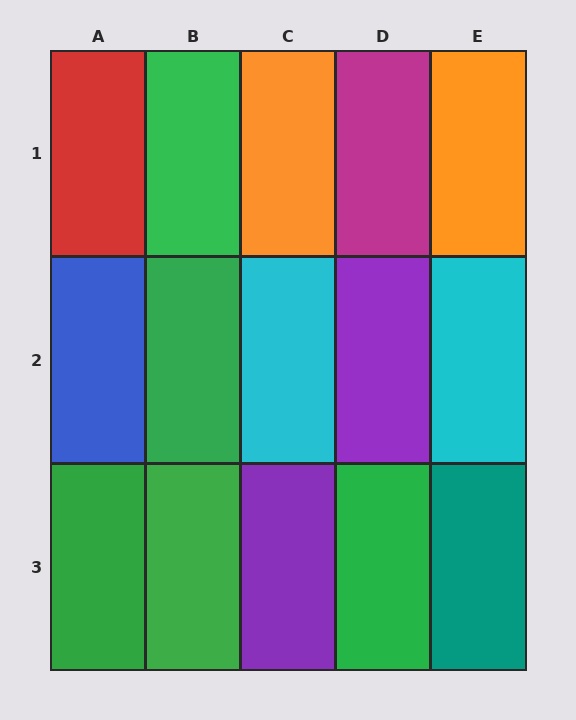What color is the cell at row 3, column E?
Teal.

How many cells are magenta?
1 cell is magenta.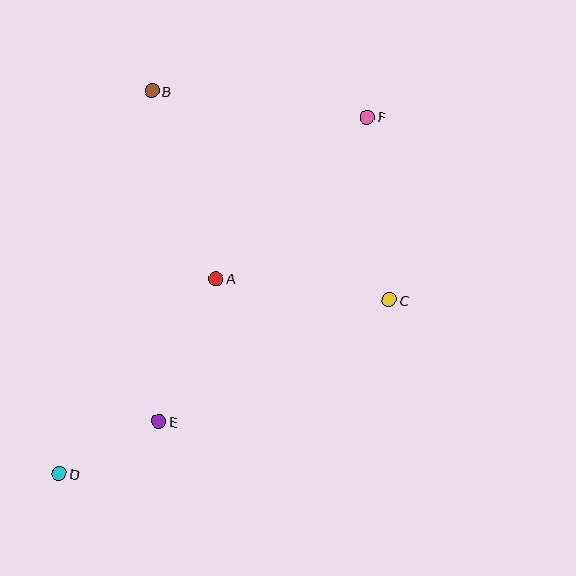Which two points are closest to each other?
Points D and E are closest to each other.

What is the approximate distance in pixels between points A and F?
The distance between A and F is approximately 221 pixels.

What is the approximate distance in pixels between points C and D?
The distance between C and D is approximately 373 pixels.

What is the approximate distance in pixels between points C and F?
The distance between C and F is approximately 184 pixels.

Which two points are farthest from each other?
Points D and F are farthest from each other.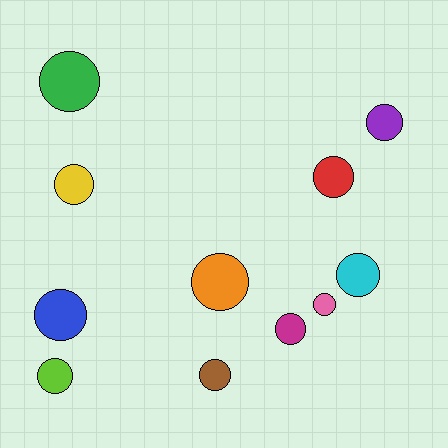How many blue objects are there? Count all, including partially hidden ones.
There is 1 blue object.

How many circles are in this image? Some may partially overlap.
There are 11 circles.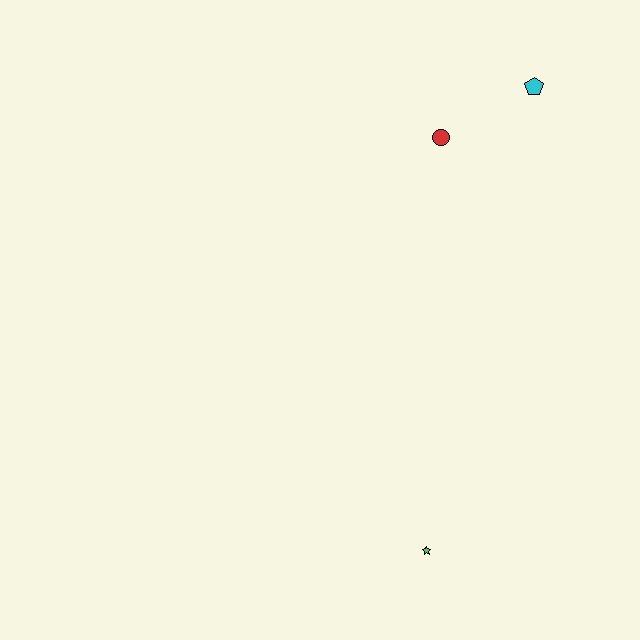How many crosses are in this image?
There are no crosses.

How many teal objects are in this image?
There are no teal objects.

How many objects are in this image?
There are 3 objects.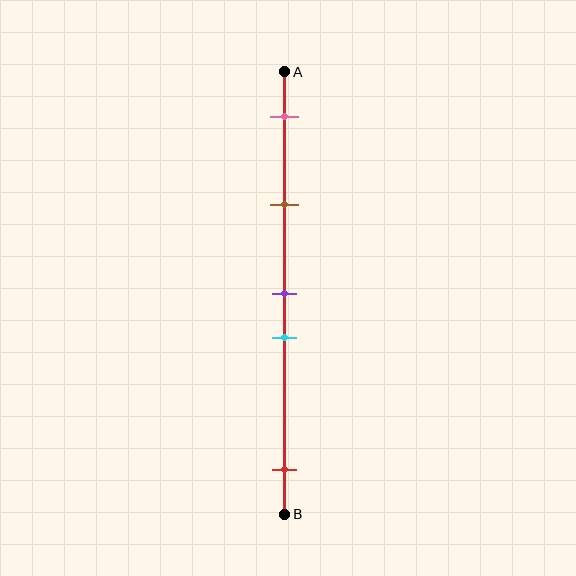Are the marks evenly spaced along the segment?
No, the marks are not evenly spaced.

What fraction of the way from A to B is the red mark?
The red mark is approximately 90% (0.9) of the way from A to B.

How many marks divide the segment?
There are 5 marks dividing the segment.